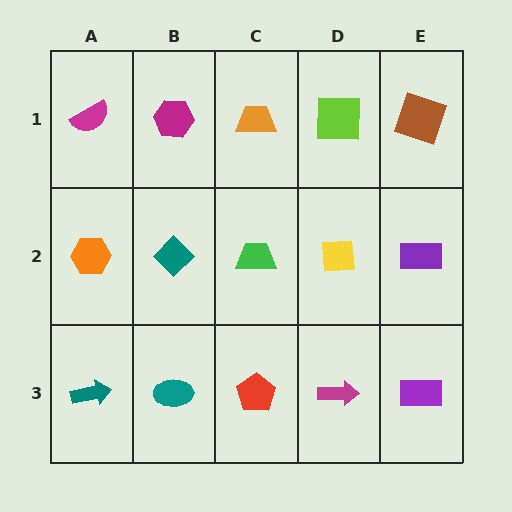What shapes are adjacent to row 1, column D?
A yellow square (row 2, column D), an orange trapezoid (row 1, column C), a brown square (row 1, column E).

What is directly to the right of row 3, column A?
A teal ellipse.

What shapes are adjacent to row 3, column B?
A teal diamond (row 2, column B), a teal arrow (row 3, column A), a red pentagon (row 3, column C).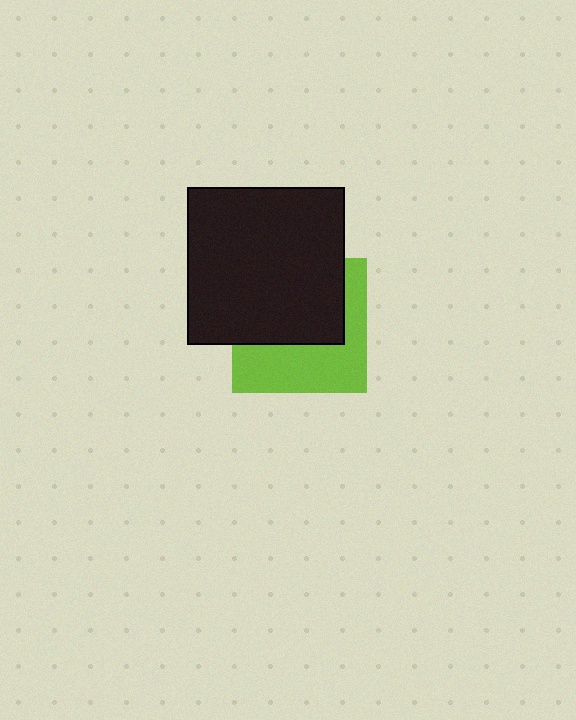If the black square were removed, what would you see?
You would see the complete lime square.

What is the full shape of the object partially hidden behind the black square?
The partially hidden object is a lime square.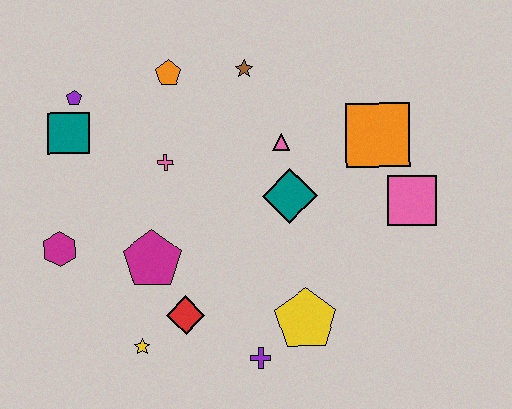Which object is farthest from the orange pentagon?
The purple cross is farthest from the orange pentagon.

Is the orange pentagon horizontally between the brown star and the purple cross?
No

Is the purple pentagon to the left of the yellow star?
Yes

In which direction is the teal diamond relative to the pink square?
The teal diamond is to the left of the pink square.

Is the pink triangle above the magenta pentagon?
Yes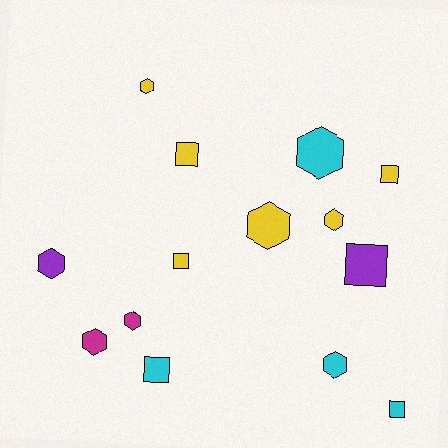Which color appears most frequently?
Yellow, with 6 objects.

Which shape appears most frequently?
Hexagon, with 8 objects.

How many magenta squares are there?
There are no magenta squares.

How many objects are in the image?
There are 14 objects.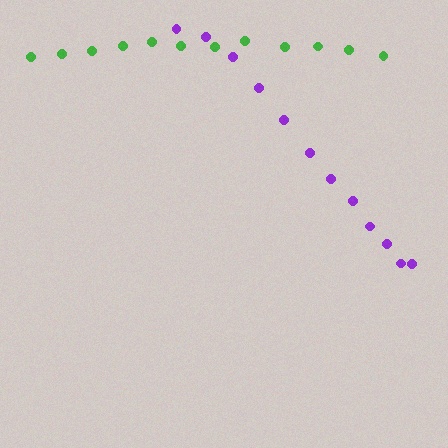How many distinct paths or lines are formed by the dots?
There are 2 distinct paths.